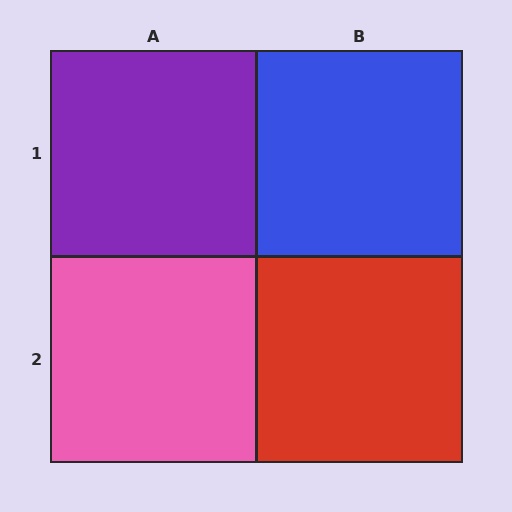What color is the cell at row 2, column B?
Red.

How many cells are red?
1 cell is red.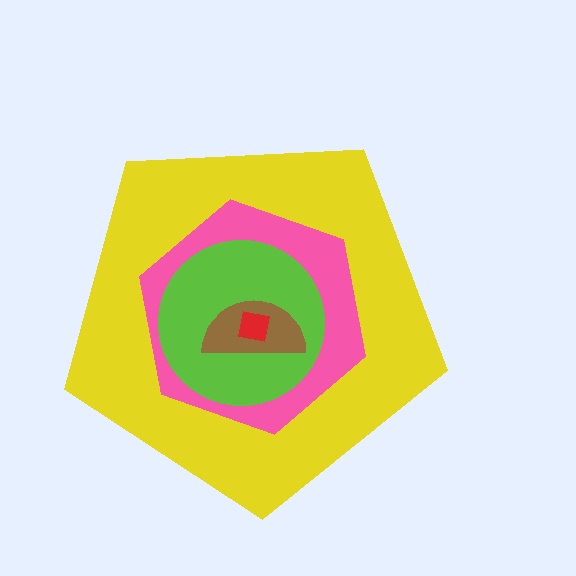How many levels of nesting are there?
5.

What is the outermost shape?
The yellow pentagon.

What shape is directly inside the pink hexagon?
The lime circle.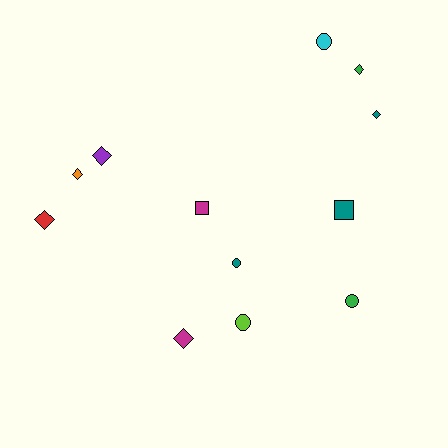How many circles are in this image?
There are 4 circles.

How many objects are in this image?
There are 12 objects.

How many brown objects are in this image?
There are no brown objects.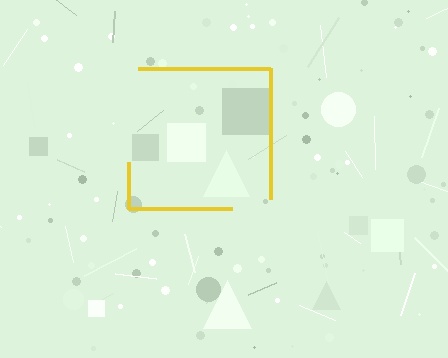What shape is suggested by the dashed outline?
The dashed outline suggests a square.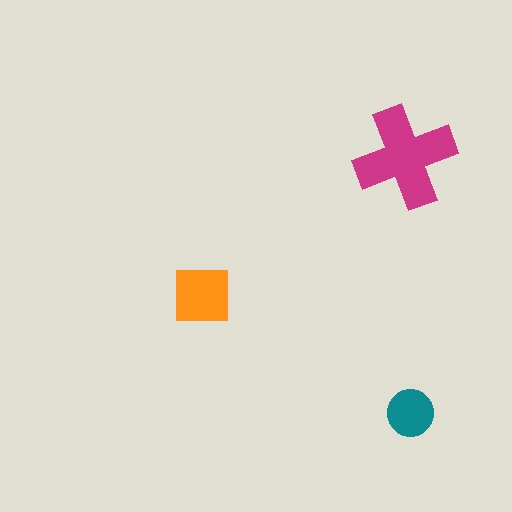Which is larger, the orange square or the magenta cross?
The magenta cross.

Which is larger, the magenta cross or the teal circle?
The magenta cross.